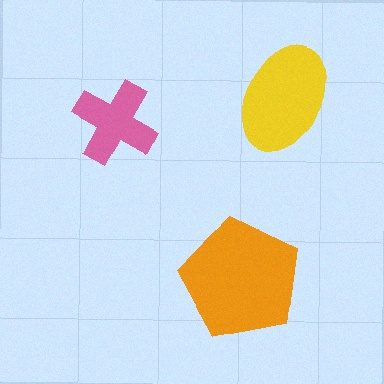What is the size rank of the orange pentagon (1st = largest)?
1st.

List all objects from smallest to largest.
The pink cross, the yellow ellipse, the orange pentagon.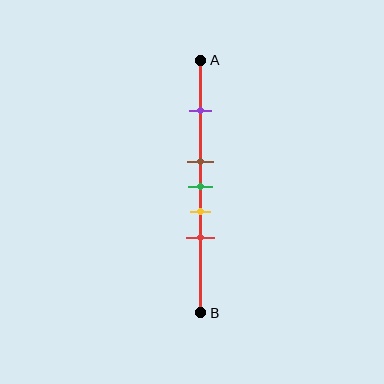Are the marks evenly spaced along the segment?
No, the marks are not evenly spaced.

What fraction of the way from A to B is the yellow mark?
The yellow mark is approximately 60% (0.6) of the way from A to B.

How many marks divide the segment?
There are 5 marks dividing the segment.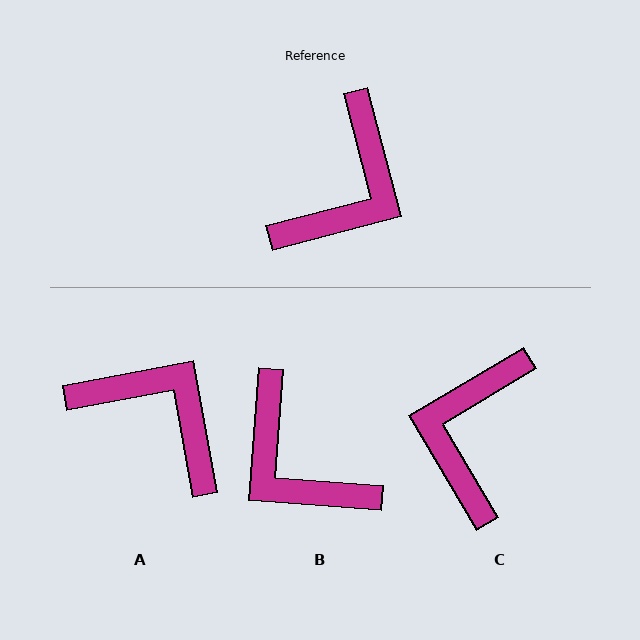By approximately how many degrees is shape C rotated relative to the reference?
Approximately 164 degrees clockwise.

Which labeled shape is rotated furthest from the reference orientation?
C, about 164 degrees away.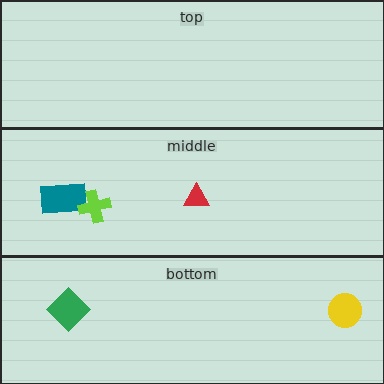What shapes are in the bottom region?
The yellow circle, the green diamond.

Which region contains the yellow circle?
The bottom region.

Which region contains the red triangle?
The middle region.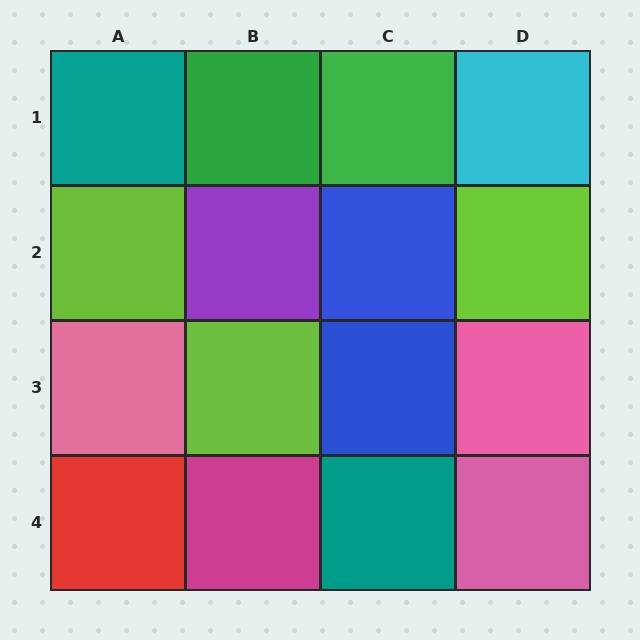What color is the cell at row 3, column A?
Pink.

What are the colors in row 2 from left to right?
Lime, purple, blue, lime.